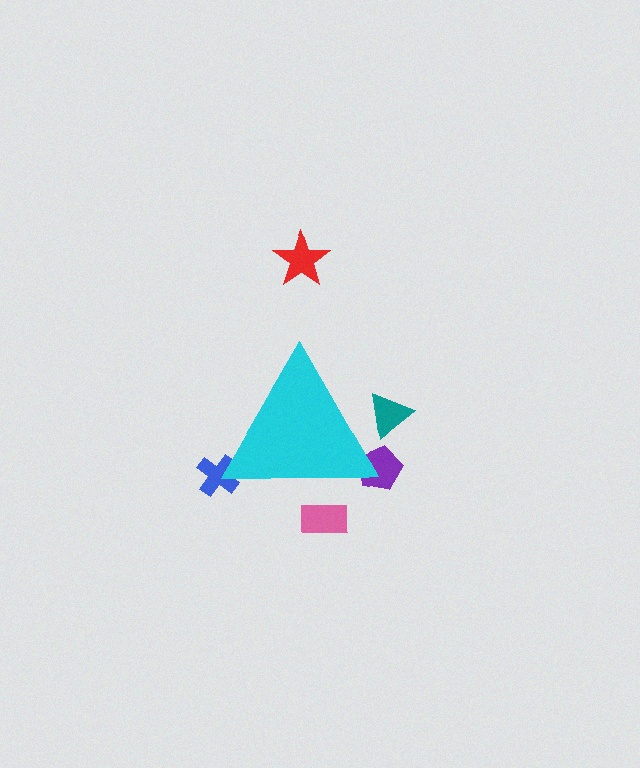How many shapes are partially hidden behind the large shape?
4 shapes are partially hidden.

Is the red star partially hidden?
No, the red star is fully visible.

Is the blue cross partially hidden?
Yes, the blue cross is partially hidden behind the cyan triangle.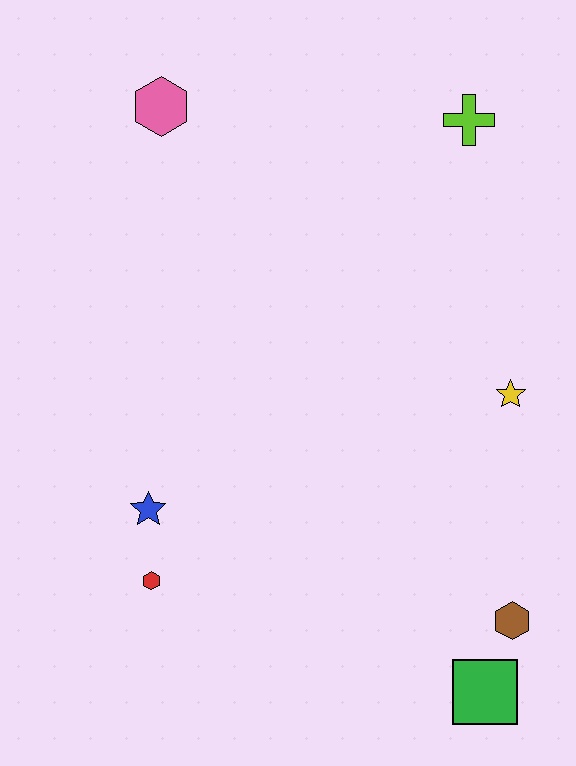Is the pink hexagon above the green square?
Yes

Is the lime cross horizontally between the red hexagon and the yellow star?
Yes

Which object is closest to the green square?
The brown hexagon is closest to the green square.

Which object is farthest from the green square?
The pink hexagon is farthest from the green square.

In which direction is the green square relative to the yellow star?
The green square is below the yellow star.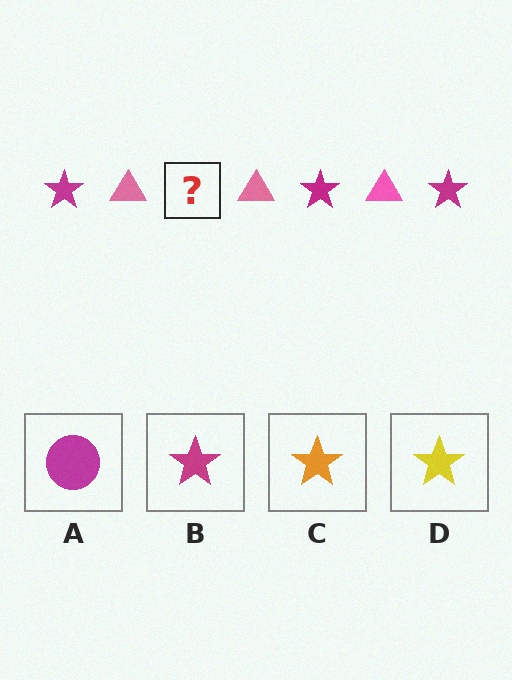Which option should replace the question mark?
Option B.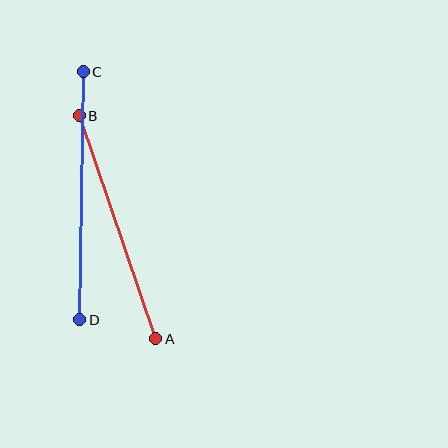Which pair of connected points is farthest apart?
Points C and D are farthest apart.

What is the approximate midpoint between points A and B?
The midpoint is at approximately (118, 227) pixels.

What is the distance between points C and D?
The distance is approximately 248 pixels.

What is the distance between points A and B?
The distance is approximately 236 pixels.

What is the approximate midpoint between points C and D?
The midpoint is at approximately (82, 196) pixels.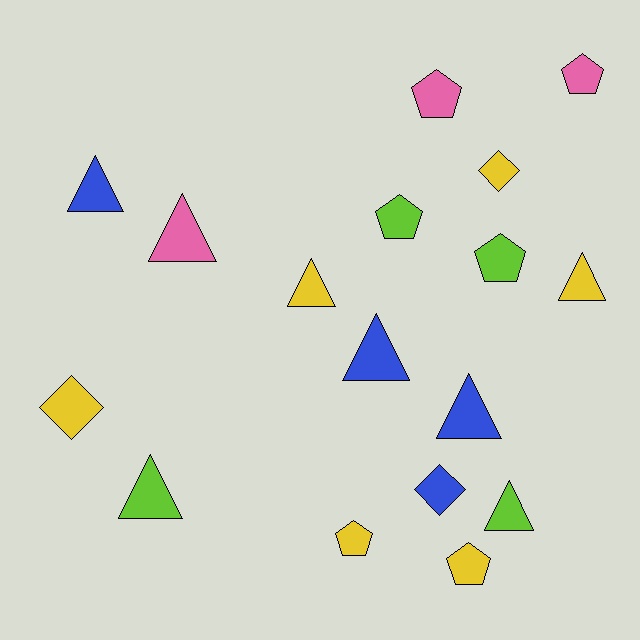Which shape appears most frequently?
Triangle, with 8 objects.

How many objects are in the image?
There are 17 objects.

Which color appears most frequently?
Yellow, with 6 objects.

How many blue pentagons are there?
There are no blue pentagons.